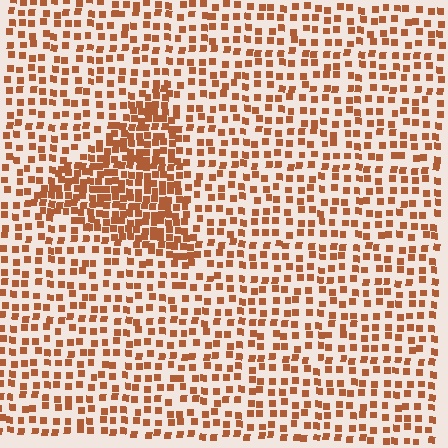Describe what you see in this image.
The image contains small brown elements arranged at two different densities. A triangle-shaped region is visible where the elements are more densely packed than the surrounding area.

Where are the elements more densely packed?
The elements are more densely packed inside the triangle boundary.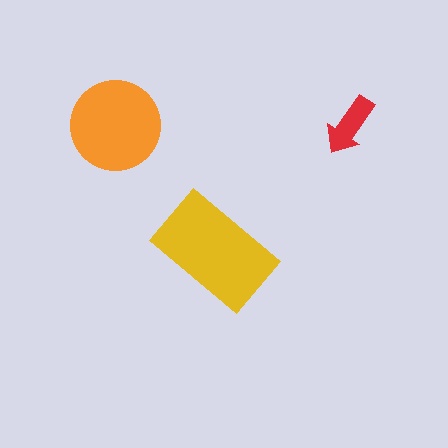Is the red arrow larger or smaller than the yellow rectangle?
Smaller.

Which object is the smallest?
The red arrow.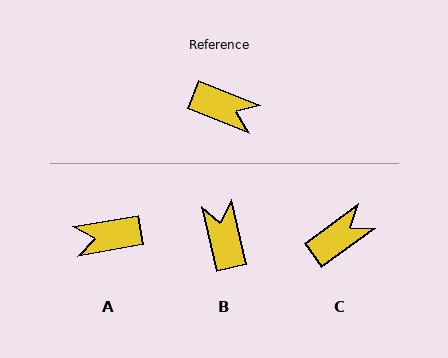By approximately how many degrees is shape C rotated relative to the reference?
Approximately 58 degrees counter-clockwise.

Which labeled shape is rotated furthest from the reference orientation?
A, about 148 degrees away.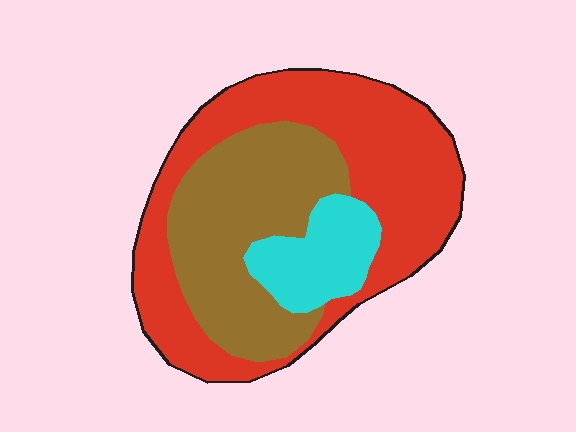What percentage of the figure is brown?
Brown covers roughly 35% of the figure.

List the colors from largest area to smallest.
From largest to smallest: red, brown, cyan.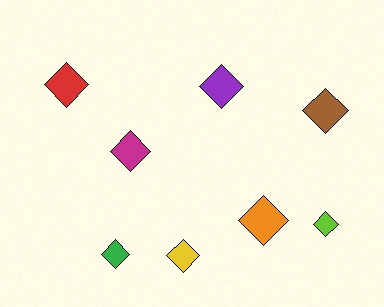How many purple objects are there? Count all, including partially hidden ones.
There is 1 purple object.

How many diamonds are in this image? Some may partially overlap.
There are 8 diamonds.